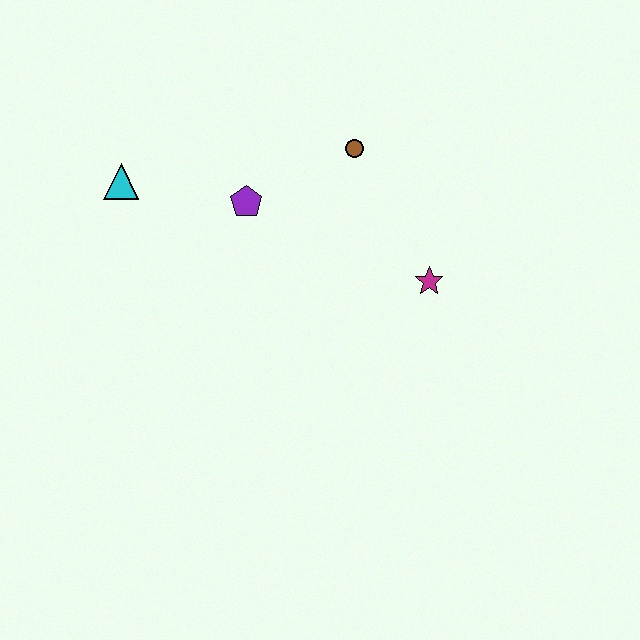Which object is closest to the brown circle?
The purple pentagon is closest to the brown circle.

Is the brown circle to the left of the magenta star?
Yes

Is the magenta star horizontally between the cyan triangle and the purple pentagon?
No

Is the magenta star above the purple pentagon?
No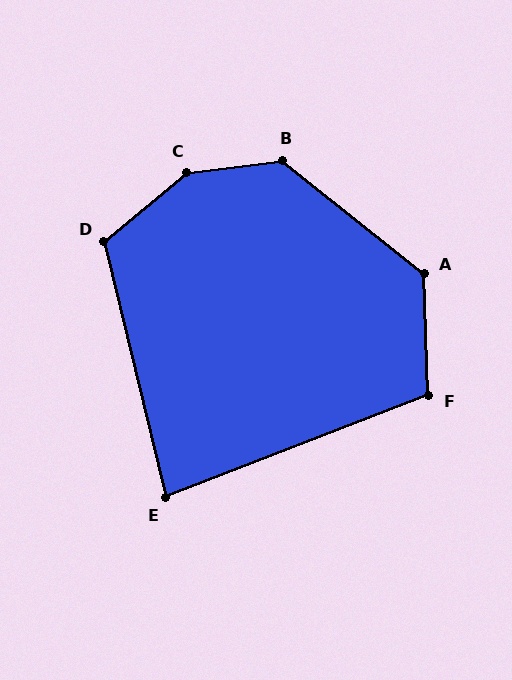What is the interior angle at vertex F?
Approximately 109 degrees (obtuse).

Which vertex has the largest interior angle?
C, at approximately 147 degrees.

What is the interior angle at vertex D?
Approximately 116 degrees (obtuse).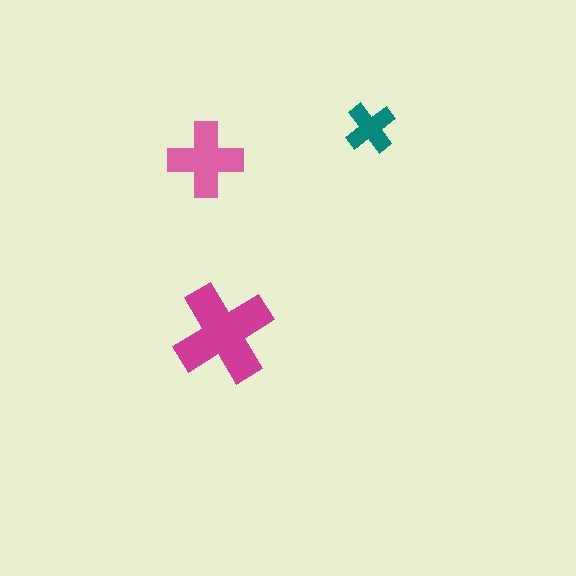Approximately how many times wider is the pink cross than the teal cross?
About 1.5 times wider.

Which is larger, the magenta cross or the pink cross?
The magenta one.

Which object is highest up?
The teal cross is topmost.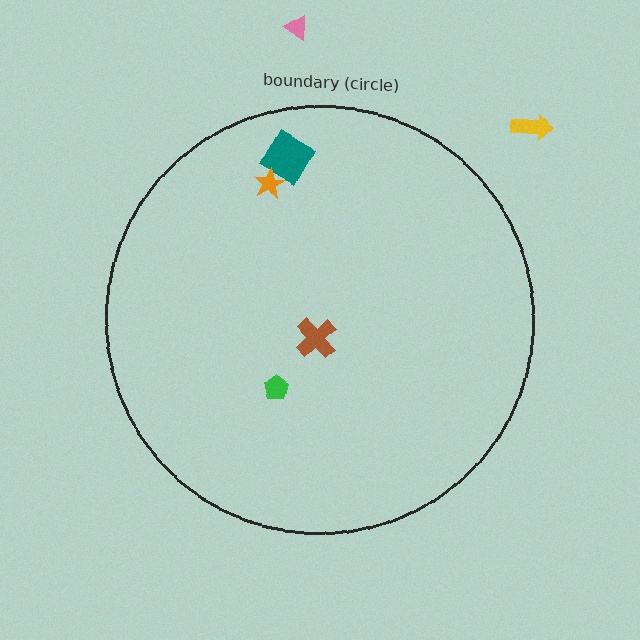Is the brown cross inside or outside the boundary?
Inside.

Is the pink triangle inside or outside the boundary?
Outside.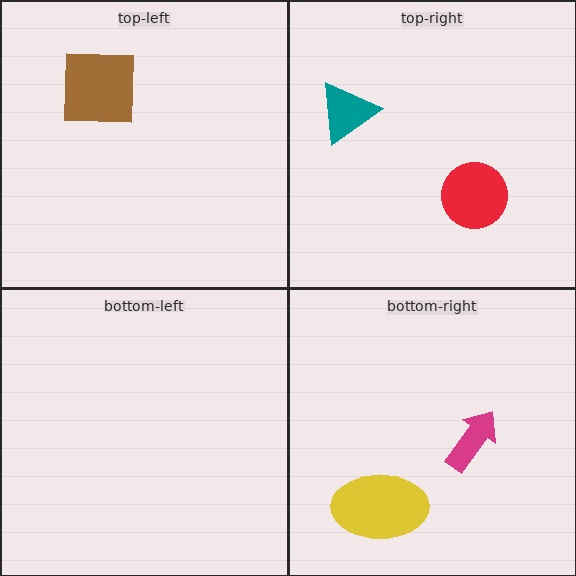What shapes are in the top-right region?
The teal triangle, the red circle.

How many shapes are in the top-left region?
1.